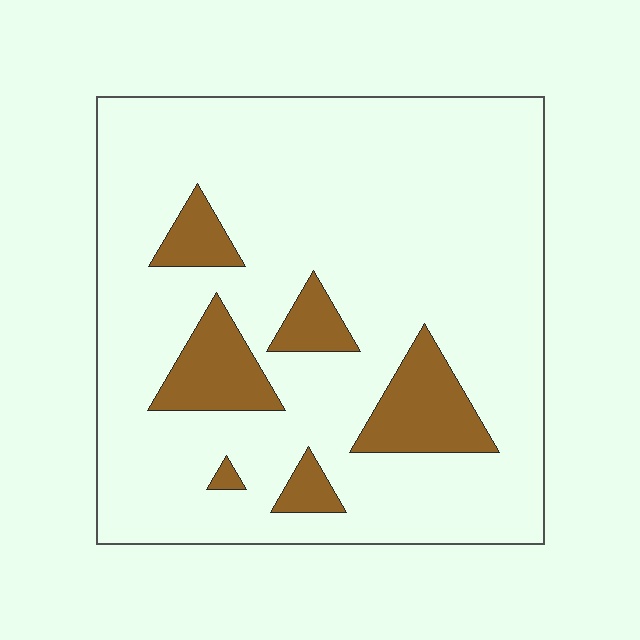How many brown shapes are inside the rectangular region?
6.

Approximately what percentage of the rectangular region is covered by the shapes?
Approximately 15%.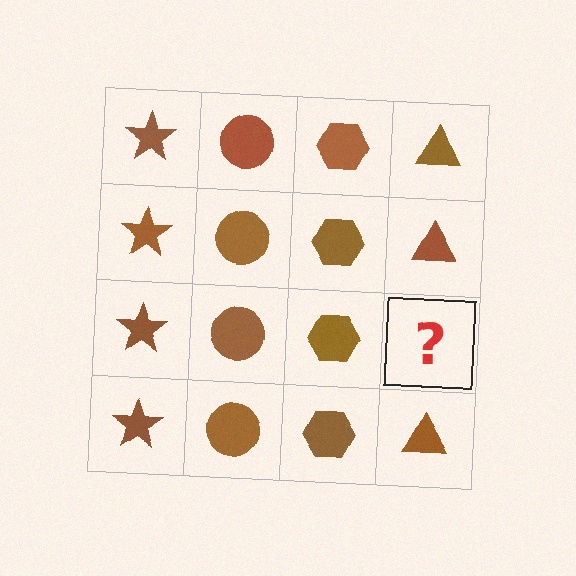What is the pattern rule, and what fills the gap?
The rule is that each column has a consistent shape. The gap should be filled with a brown triangle.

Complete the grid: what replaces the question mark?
The question mark should be replaced with a brown triangle.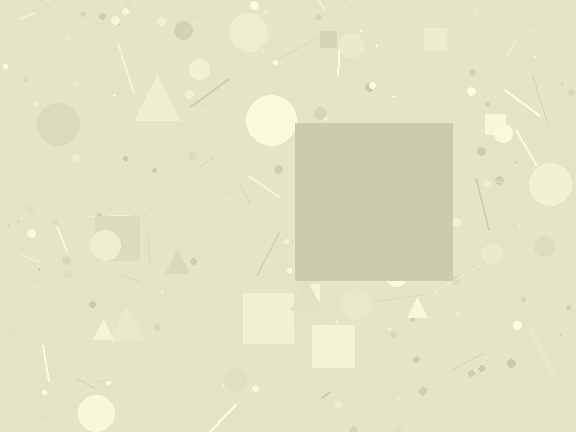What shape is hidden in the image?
A square is hidden in the image.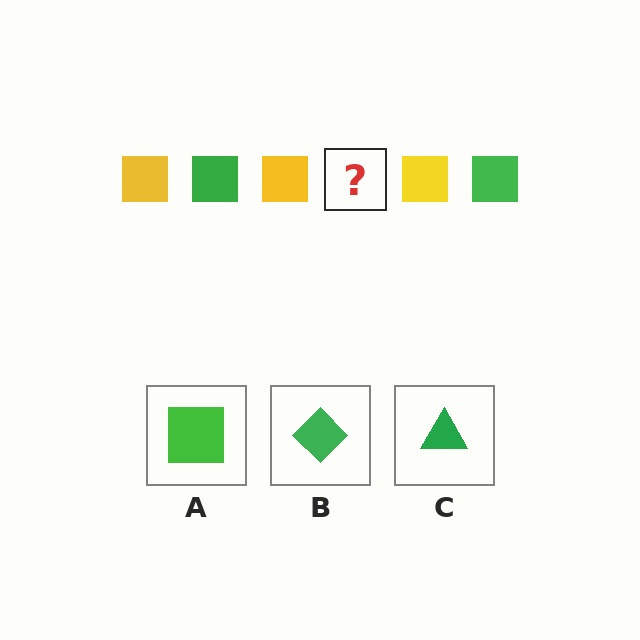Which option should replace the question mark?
Option A.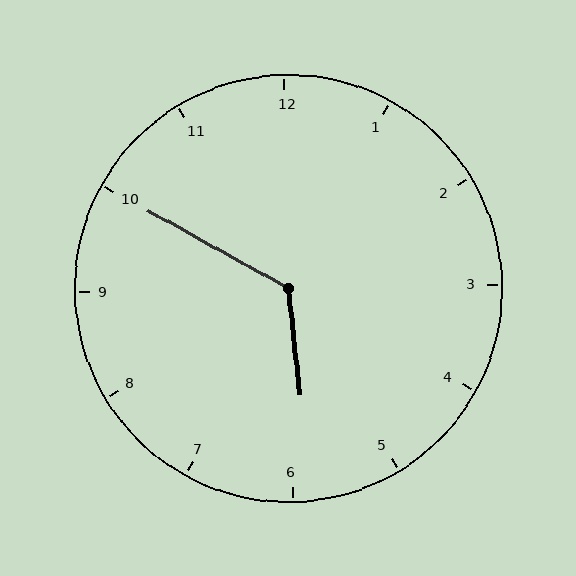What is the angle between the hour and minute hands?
Approximately 125 degrees.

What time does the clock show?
5:50.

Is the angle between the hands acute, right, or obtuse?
It is obtuse.